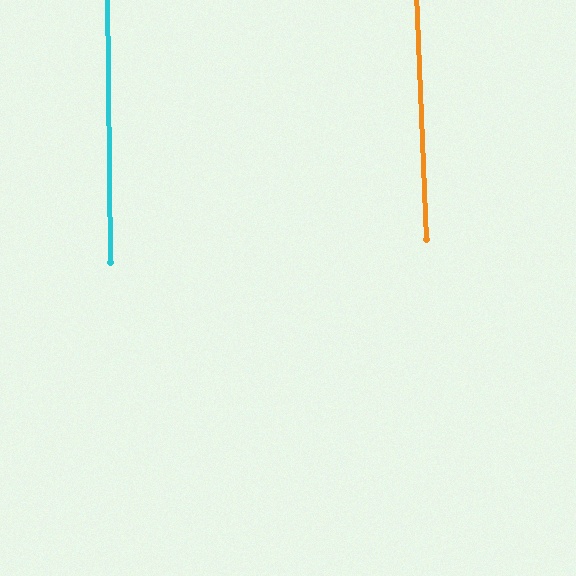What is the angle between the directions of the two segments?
Approximately 2 degrees.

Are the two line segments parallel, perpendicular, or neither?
Parallel — their directions differ by only 1.9°.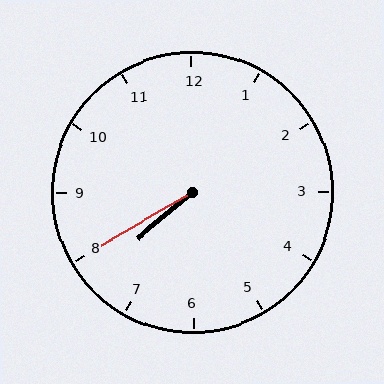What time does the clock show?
7:40.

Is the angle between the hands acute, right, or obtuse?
It is acute.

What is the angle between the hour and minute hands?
Approximately 10 degrees.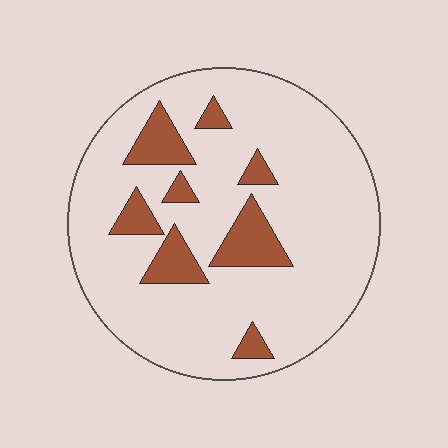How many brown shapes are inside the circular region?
8.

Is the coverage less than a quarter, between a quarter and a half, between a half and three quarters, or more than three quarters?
Less than a quarter.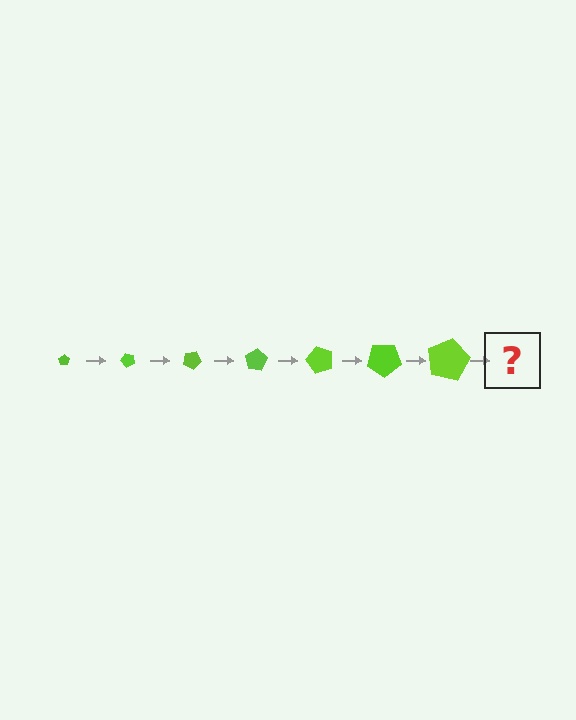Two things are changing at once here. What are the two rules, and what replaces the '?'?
The two rules are that the pentagon grows larger each step and it rotates 50 degrees each step. The '?' should be a pentagon, larger than the previous one and rotated 350 degrees from the start.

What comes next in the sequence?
The next element should be a pentagon, larger than the previous one and rotated 350 degrees from the start.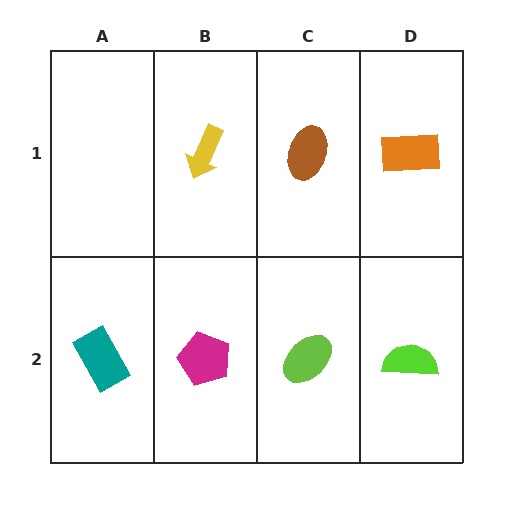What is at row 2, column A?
A teal rectangle.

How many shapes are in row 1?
3 shapes.